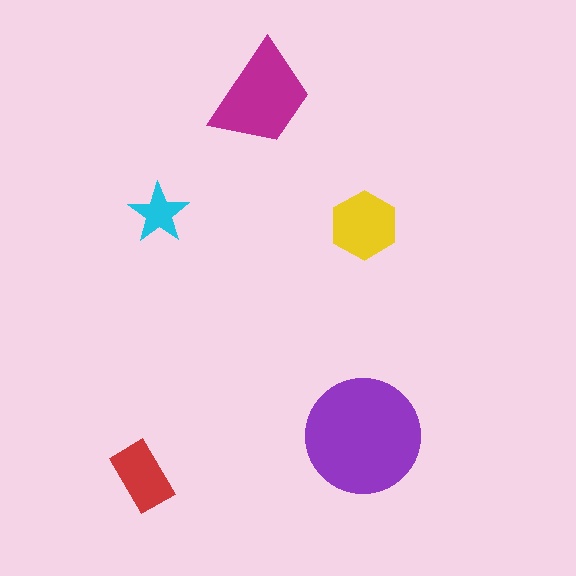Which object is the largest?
The purple circle.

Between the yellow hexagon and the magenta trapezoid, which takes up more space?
The magenta trapezoid.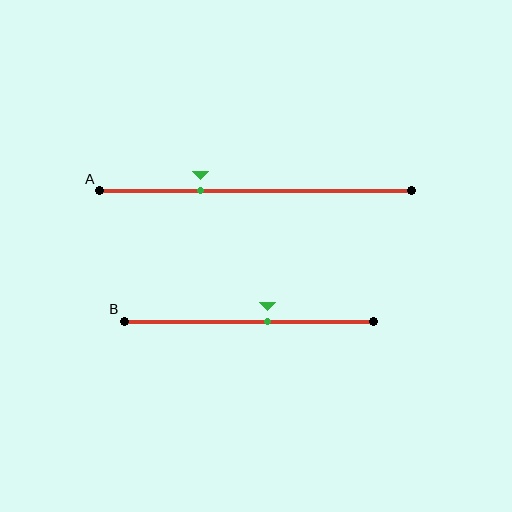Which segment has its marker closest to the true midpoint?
Segment B has its marker closest to the true midpoint.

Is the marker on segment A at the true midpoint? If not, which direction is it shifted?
No, the marker on segment A is shifted to the left by about 18% of the segment length.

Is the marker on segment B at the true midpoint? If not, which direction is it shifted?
No, the marker on segment B is shifted to the right by about 7% of the segment length.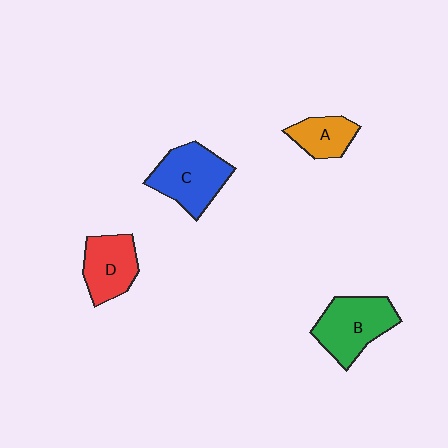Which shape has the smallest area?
Shape A (orange).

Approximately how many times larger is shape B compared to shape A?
Approximately 1.7 times.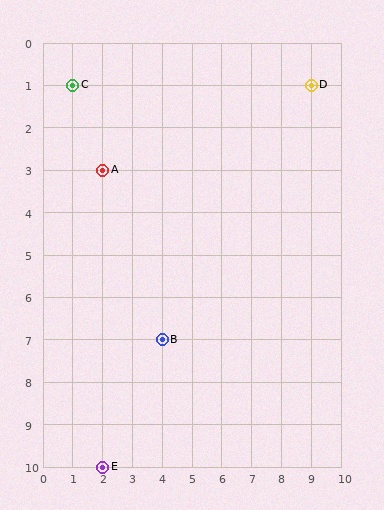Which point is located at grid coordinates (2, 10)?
Point E is at (2, 10).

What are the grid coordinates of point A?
Point A is at grid coordinates (2, 3).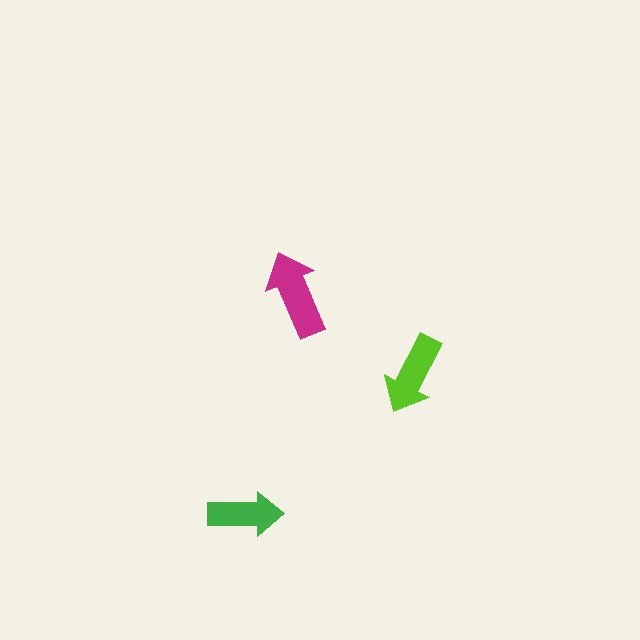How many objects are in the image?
There are 3 objects in the image.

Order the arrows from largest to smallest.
the magenta one, the lime one, the green one.